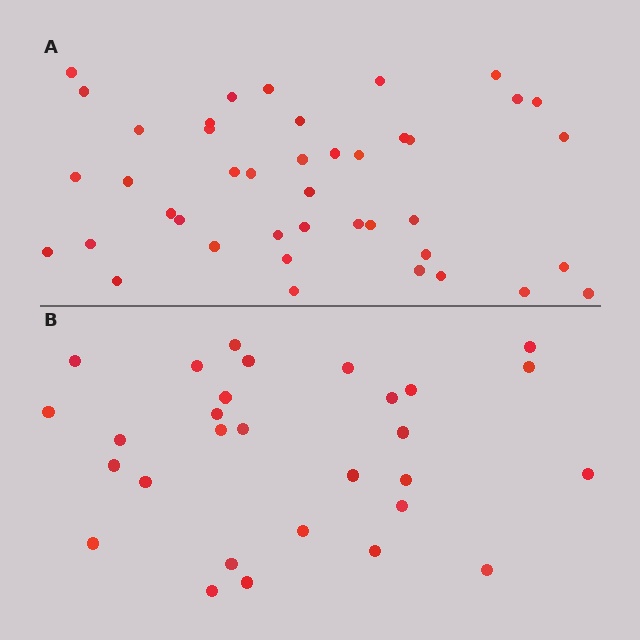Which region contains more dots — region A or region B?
Region A (the top region) has more dots.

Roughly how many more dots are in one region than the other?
Region A has approximately 15 more dots than region B.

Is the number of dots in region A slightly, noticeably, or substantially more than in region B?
Region A has noticeably more, but not dramatically so. The ratio is roughly 1.4 to 1.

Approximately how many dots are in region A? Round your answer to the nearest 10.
About 40 dots. (The exact count is 42, which rounds to 40.)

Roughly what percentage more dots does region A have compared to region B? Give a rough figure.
About 45% more.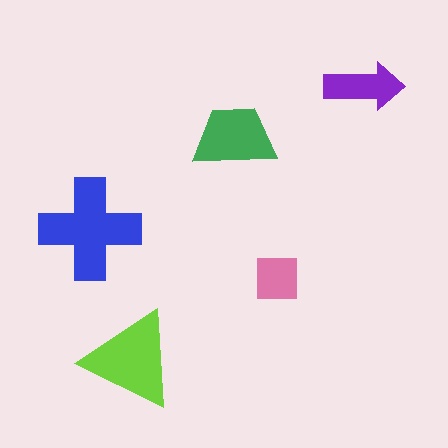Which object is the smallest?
The pink square.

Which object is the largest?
The blue cross.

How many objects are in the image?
There are 5 objects in the image.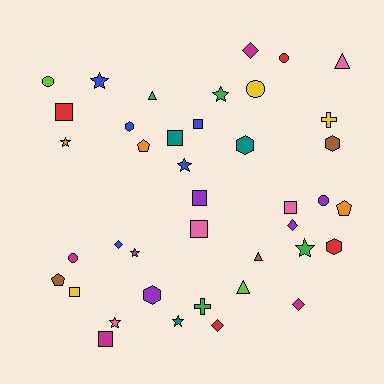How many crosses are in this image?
There are 2 crosses.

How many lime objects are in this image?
There are 2 lime objects.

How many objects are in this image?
There are 40 objects.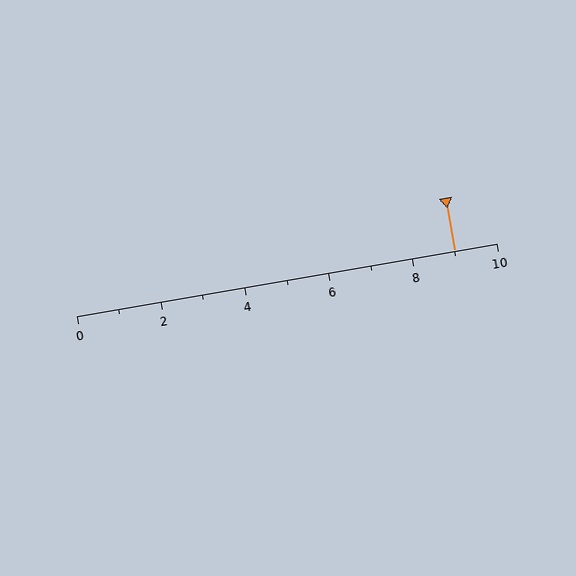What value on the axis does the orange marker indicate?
The marker indicates approximately 9.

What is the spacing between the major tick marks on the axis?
The major ticks are spaced 2 apart.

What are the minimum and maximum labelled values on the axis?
The axis runs from 0 to 10.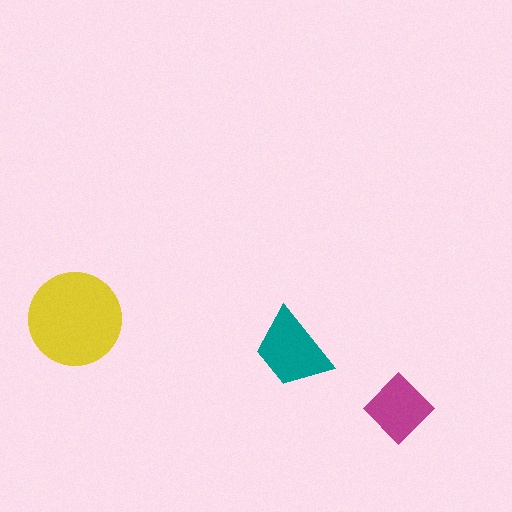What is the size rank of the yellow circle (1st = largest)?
1st.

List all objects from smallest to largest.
The magenta diamond, the teal trapezoid, the yellow circle.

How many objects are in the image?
There are 3 objects in the image.